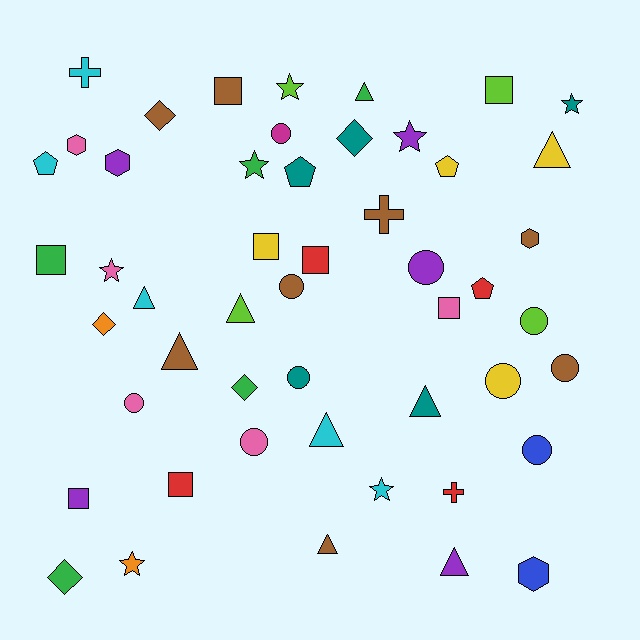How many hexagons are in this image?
There are 4 hexagons.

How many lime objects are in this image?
There are 4 lime objects.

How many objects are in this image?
There are 50 objects.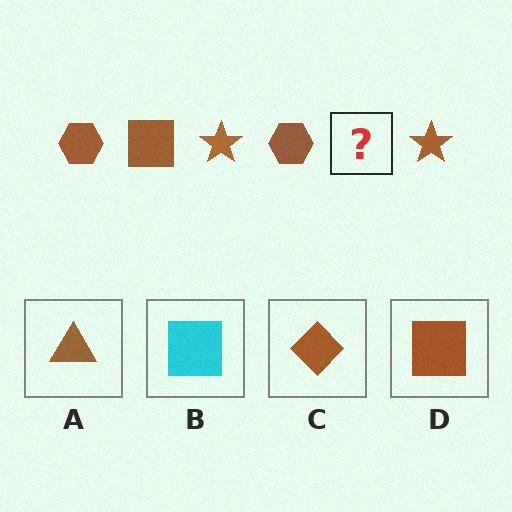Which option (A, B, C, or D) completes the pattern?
D.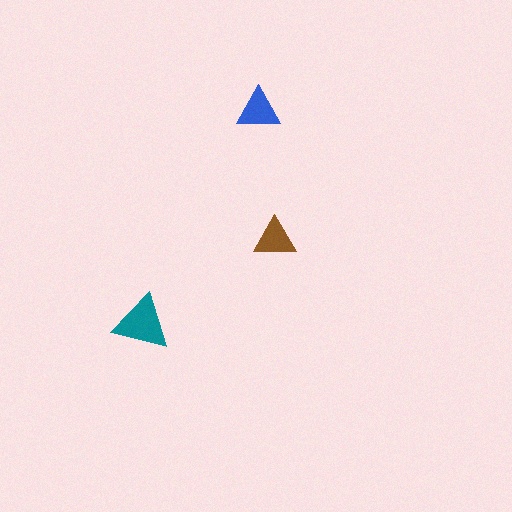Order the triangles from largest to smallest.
the teal one, the blue one, the brown one.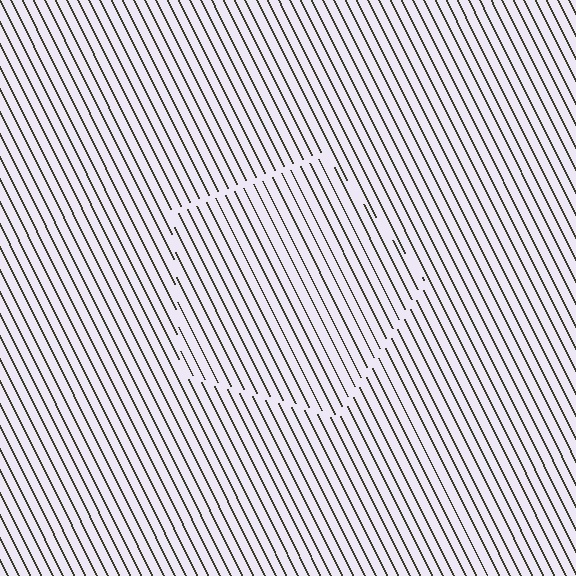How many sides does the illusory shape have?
5 sides — the line-ends trace a pentagon.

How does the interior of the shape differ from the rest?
The interior of the shape contains the same grating, shifted by half a period — the contour is defined by the phase discontinuity where line-ends from the inner and outer gratings abut.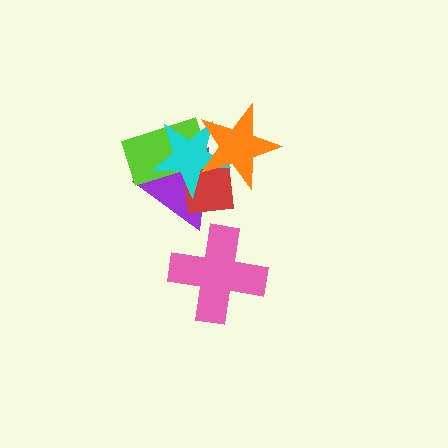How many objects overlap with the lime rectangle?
4 objects overlap with the lime rectangle.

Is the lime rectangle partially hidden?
Yes, it is partially covered by another shape.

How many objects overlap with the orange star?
4 objects overlap with the orange star.